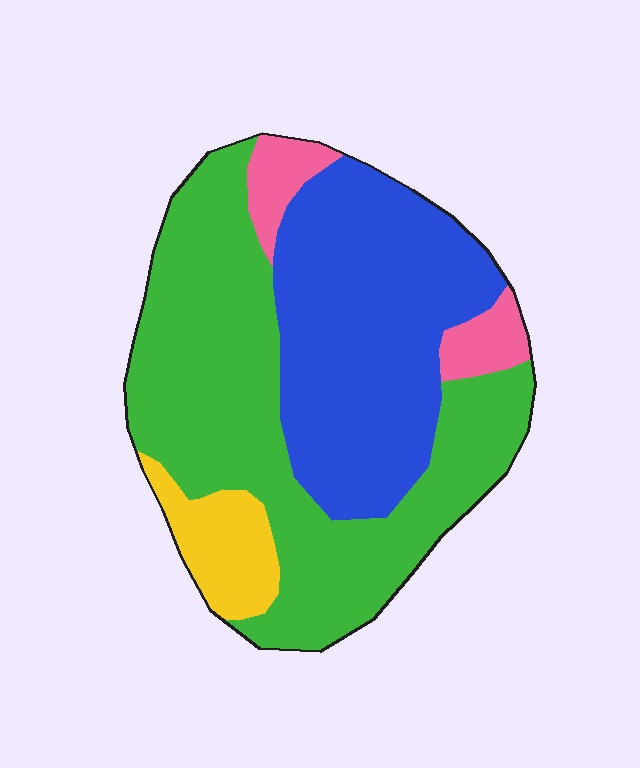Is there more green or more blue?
Green.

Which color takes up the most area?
Green, at roughly 50%.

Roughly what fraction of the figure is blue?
Blue takes up between a quarter and a half of the figure.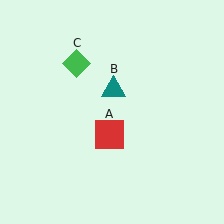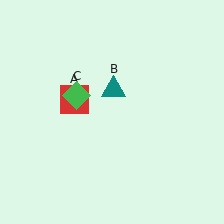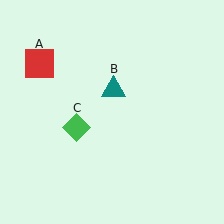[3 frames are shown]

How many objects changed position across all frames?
2 objects changed position: red square (object A), green diamond (object C).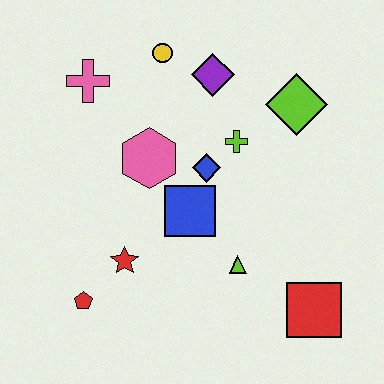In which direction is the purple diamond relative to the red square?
The purple diamond is above the red square.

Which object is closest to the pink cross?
The yellow circle is closest to the pink cross.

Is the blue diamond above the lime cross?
No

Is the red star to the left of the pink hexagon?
Yes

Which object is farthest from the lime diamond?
The red pentagon is farthest from the lime diamond.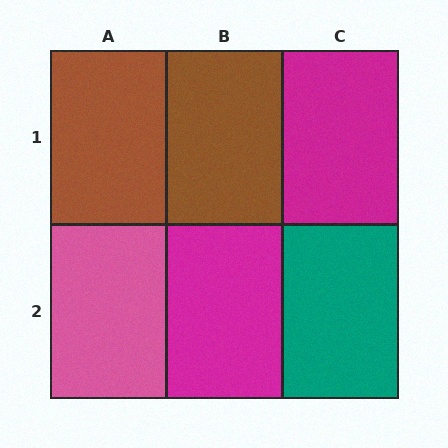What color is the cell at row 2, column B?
Magenta.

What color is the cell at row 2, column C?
Teal.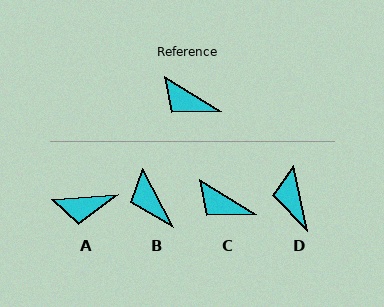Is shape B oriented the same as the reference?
No, it is off by about 31 degrees.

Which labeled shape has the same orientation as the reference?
C.